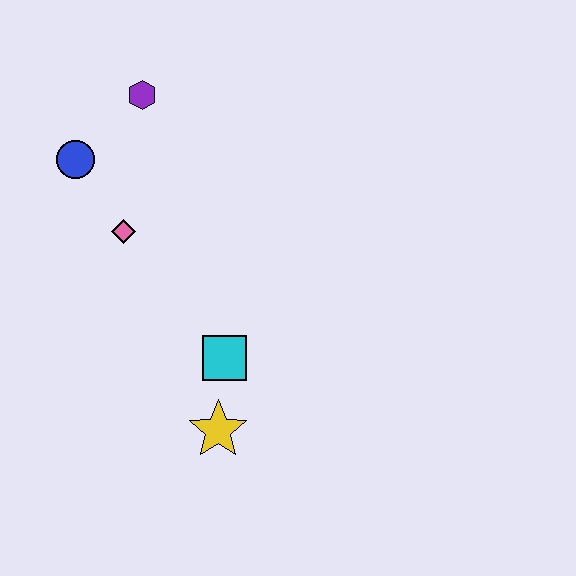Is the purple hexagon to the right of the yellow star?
No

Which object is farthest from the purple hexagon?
The yellow star is farthest from the purple hexagon.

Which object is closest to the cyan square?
The yellow star is closest to the cyan square.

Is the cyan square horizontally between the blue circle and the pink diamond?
No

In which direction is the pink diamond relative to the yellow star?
The pink diamond is above the yellow star.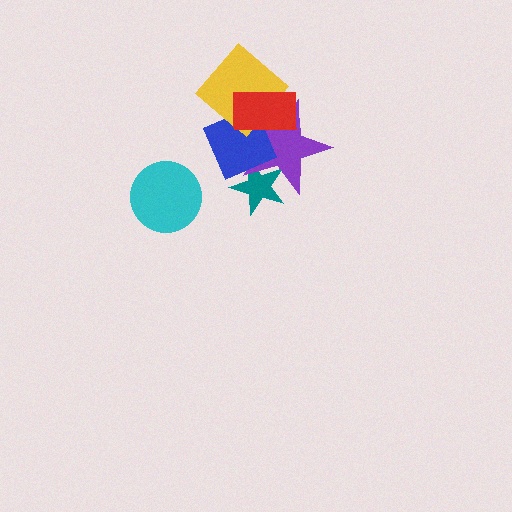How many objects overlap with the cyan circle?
0 objects overlap with the cyan circle.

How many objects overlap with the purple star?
4 objects overlap with the purple star.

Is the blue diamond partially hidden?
Yes, it is partially covered by another shape.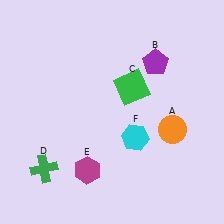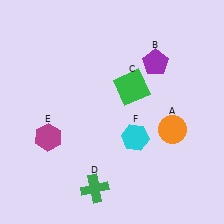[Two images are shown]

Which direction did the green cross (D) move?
The green cross (D) moved right.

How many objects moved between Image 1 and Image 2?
2 objects moved between the two images.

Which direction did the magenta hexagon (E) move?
The magenta hexagon (E) moved left.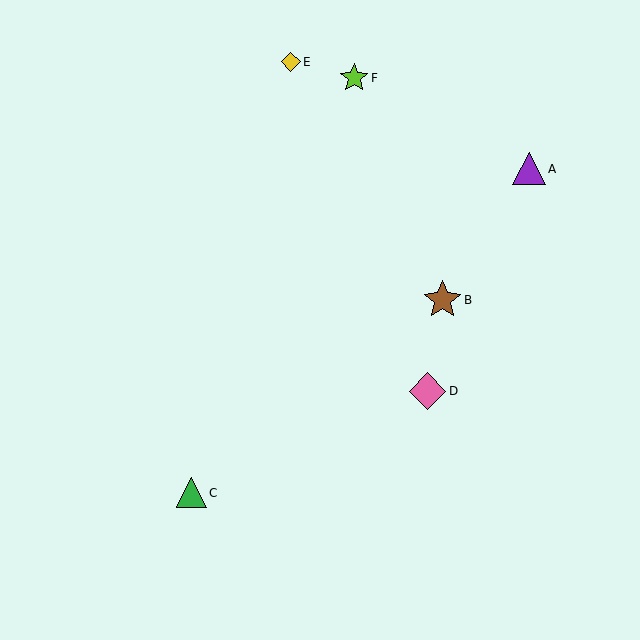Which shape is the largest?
The brown star (labeled B) is the largest.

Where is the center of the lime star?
The center of the lime star is at (354, 78).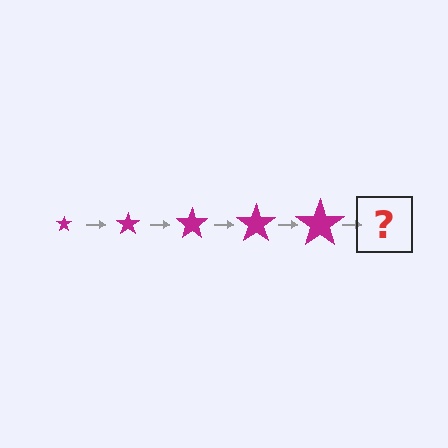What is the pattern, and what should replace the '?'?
The pattern is that the star gets progressively larger each step. The '?' should be a magenta star, larger than the previous one.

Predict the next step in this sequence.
The next step is a magenta star, larger than the previous one.